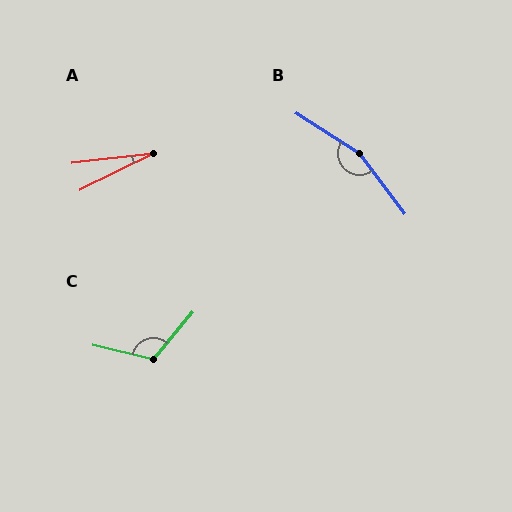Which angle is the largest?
B, at approximately 159 degrees.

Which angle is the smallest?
A, at approximately 20 degrees.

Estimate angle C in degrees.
Approximately 116 degrees.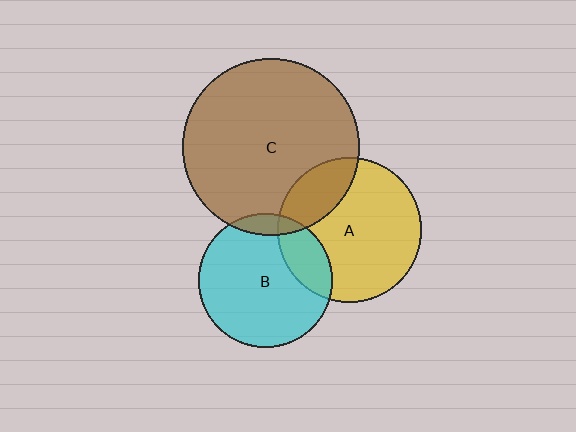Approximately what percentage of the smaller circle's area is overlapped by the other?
Approximately 20%.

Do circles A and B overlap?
Yes.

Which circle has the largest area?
Circle C (brown).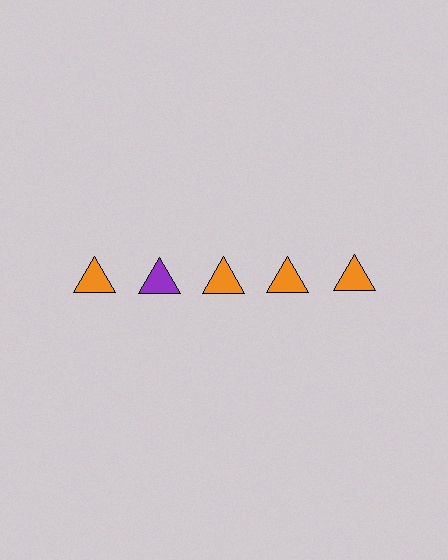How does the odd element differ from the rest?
It has a different color: purple instead of orange.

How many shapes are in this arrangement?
There are 5 shapes arranged in a grid pattern.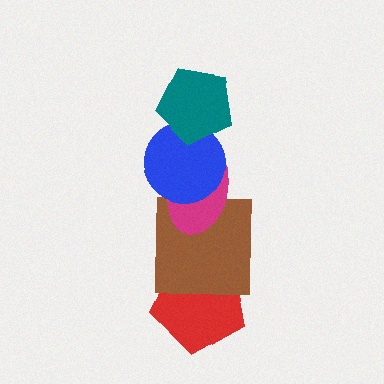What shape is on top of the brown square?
The magenta ellipse is on top of the brown square.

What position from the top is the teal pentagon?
The teal pentagon is 1st from the top.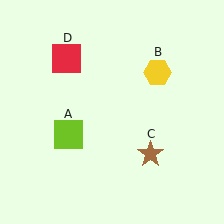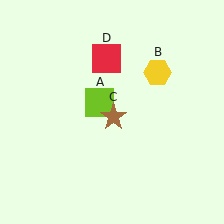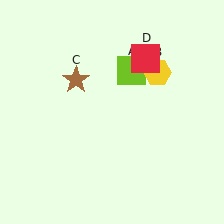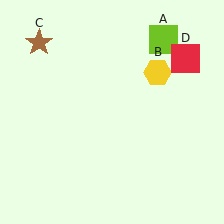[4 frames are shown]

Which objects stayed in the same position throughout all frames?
Yellow hexagon (object B) remained stationary.